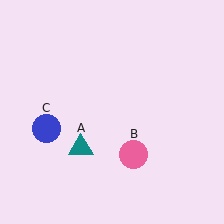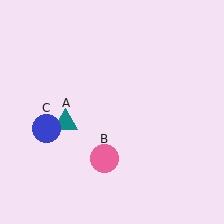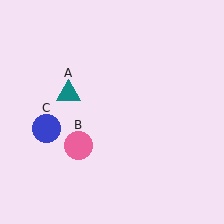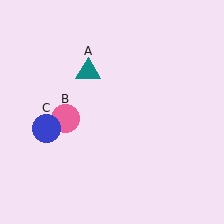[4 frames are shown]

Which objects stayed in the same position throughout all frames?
Blue circle (object C) remained stationary.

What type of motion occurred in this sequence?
The teal triangle (object A), pink circle (object B) rotated clockwise around the center of the scene.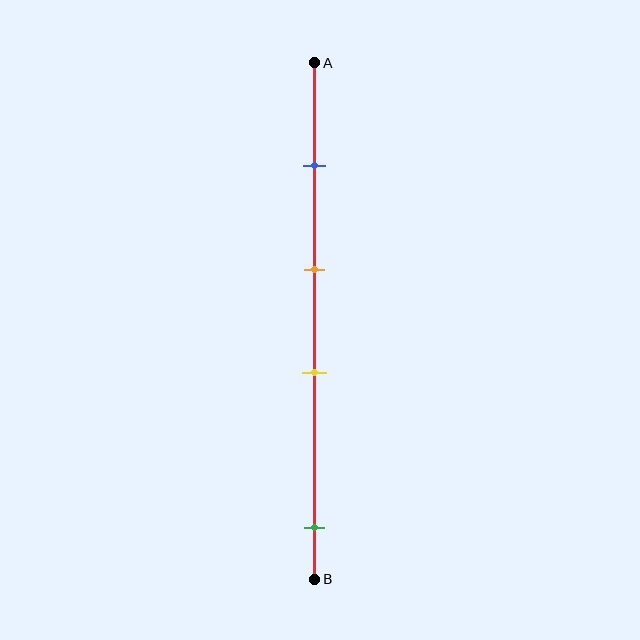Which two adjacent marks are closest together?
The orange and yellow marks are the closest adjacent pair.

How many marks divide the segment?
There are 4 marks dividing the segment.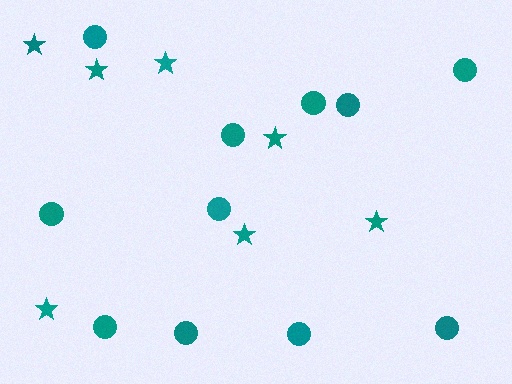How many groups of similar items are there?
There are 2 groups: one group of stars (7) and one group of circles (11).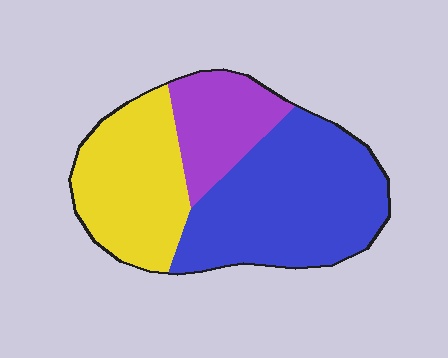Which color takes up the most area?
Blue, at roughly 50%.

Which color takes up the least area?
Purple, at roughly 20%.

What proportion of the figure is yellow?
Yellow takes up about one third (1/3) of the figure.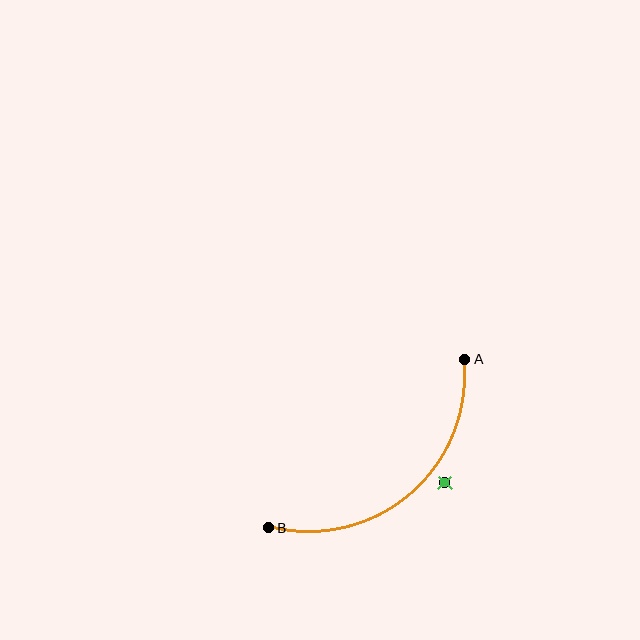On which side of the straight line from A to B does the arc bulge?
The arc bulges below and to the right of the straight line connecting A and B.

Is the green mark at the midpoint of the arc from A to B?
No — the green mark does not lie on the arc at all. It sits slightly outside the curve.